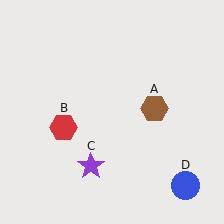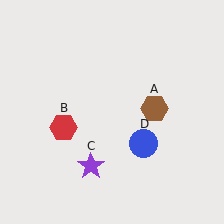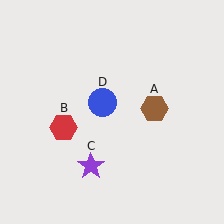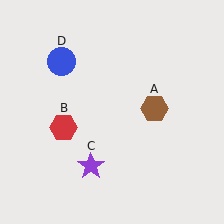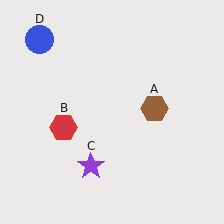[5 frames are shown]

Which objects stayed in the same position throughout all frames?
Brown hexagon (object A) and red hexagon (object B) and purple star (object C) remained stationary.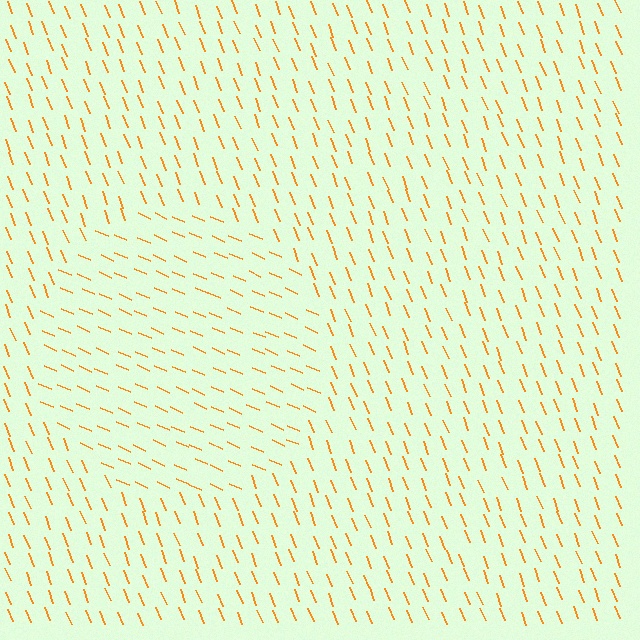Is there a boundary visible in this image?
Yes, there is a texture boundary formed by a change in line orientation.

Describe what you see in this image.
The image is filled with small orange line segments. A circle region in the image has lines oriented differently from the surrounding lines, creating a visible texture boundary.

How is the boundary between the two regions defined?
The boundary is defined purely by a change in line orientation (approximately 45 degrees difference). All lines are the same color and thickness.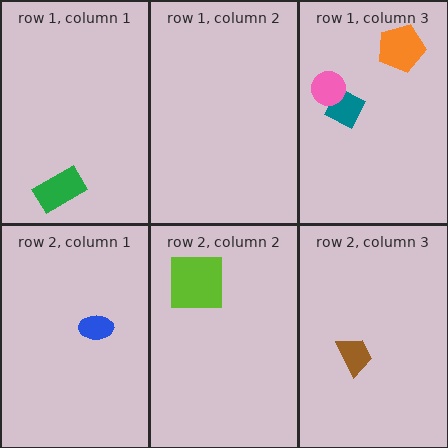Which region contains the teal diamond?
The row 1, column 3 region.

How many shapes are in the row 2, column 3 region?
1.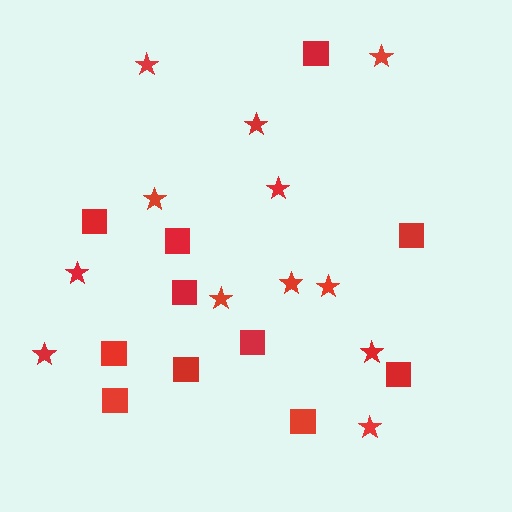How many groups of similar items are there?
There are 2 groups: one group of squares (11) and one group of stars (12).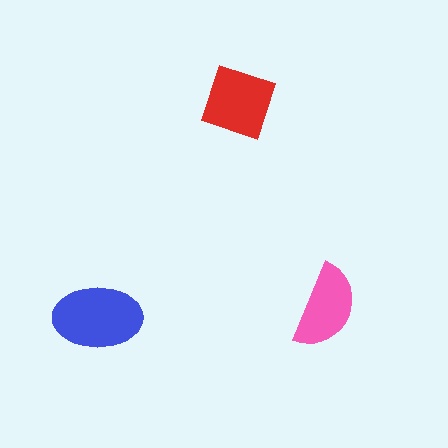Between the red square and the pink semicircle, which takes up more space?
The red square.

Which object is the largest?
The blue ellipse.